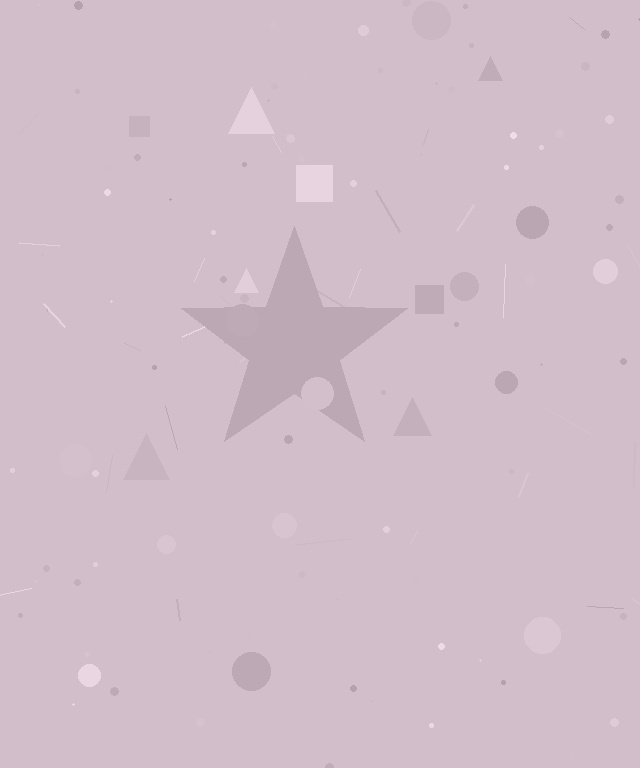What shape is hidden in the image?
A star is hidden in the image.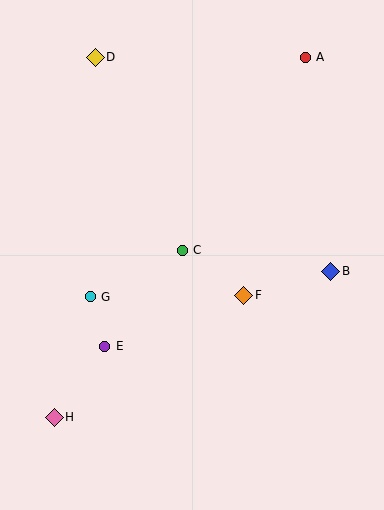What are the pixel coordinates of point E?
Point E is at (105, 346).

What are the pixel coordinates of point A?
Point A is at (305, 57).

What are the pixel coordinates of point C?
Point C is at (182, 250).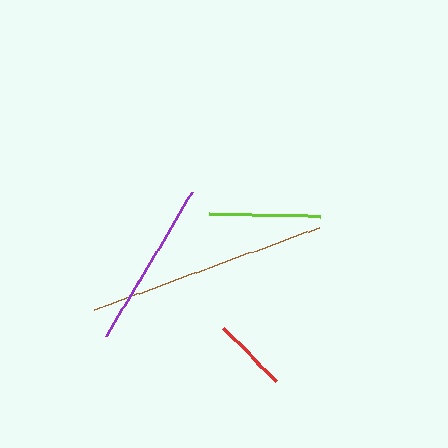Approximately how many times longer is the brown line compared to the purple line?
The brown line is approximately 1.4 times the length of the purple line.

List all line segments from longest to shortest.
From longest to shortest: brown, purple, lime, red.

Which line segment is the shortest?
The red line is the shortest at approximately 75 pixels.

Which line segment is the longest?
The brown line is the longest at approximately 239 pixels.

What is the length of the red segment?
The red segment is approximately 75 pixels long.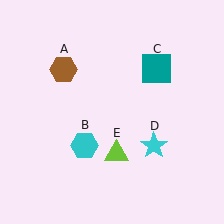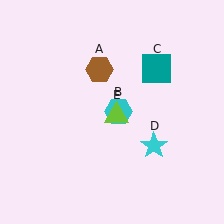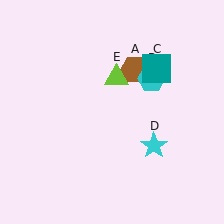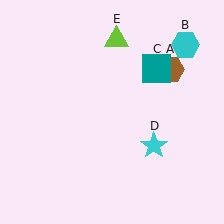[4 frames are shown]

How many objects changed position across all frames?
3 objects changed position: brown hexagon (object A), cyan hexagon (object B), lime triangle (object E).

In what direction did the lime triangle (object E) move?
The lime triangle (object E) moved up.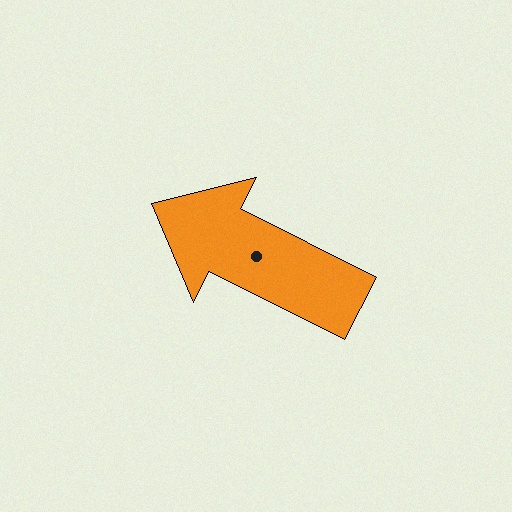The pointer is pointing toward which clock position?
Roughly 10 o'clock.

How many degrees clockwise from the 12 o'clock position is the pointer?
Approximately 297 degrees.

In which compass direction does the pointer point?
Northwest.